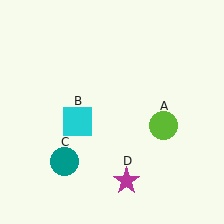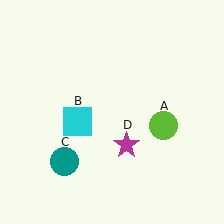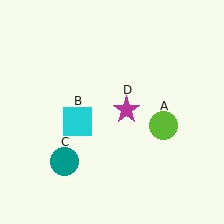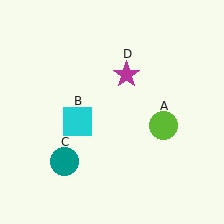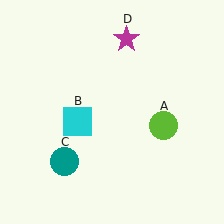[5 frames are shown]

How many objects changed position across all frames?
1 object changed position: magenta star (object D).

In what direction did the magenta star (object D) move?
The magenta star (object D) moved up.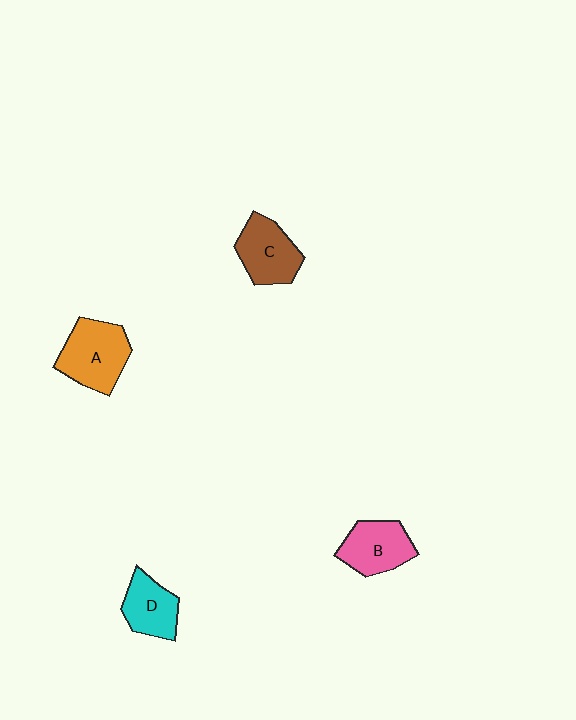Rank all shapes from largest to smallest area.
From largest to smallest: A (orange), C (brown), B (pink), D (cyan).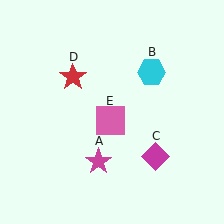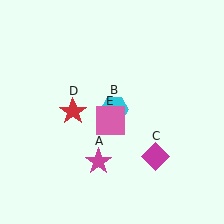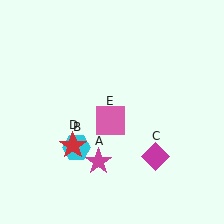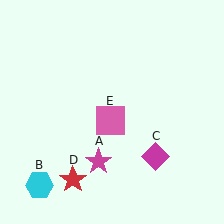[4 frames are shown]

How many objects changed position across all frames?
2 objects changed position: cyan hexagon (object B), red star (object D).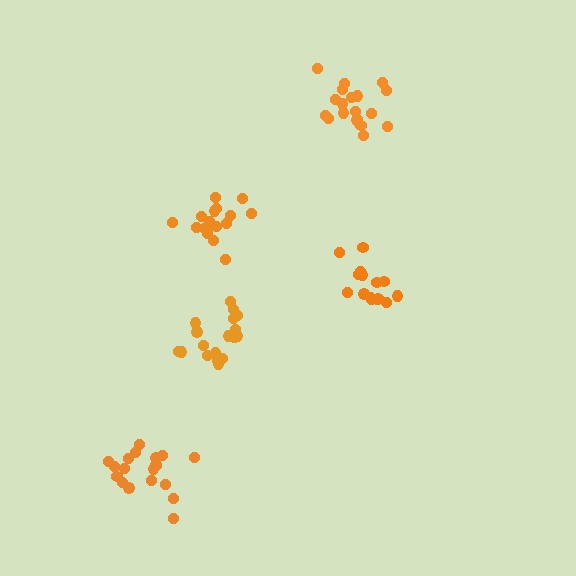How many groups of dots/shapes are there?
There are 5 groups.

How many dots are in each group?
Group 1: 15 dots, Group 2: 17 dots, Group 3: 18 dots, Group 4: 19 dots, Group 5: 18 dots (87 total).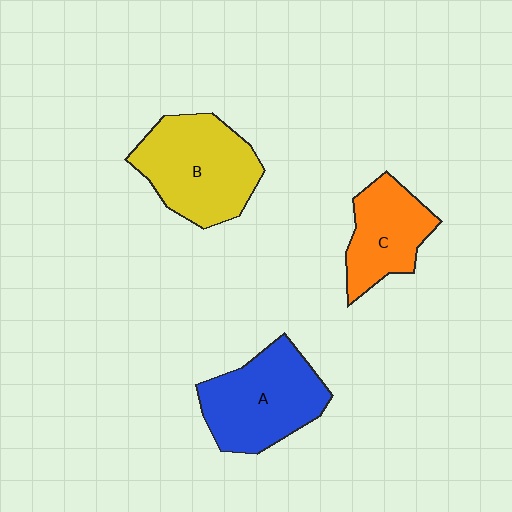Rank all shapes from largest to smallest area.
From largest to smallest: B (yellow), A (blue), C (orange).